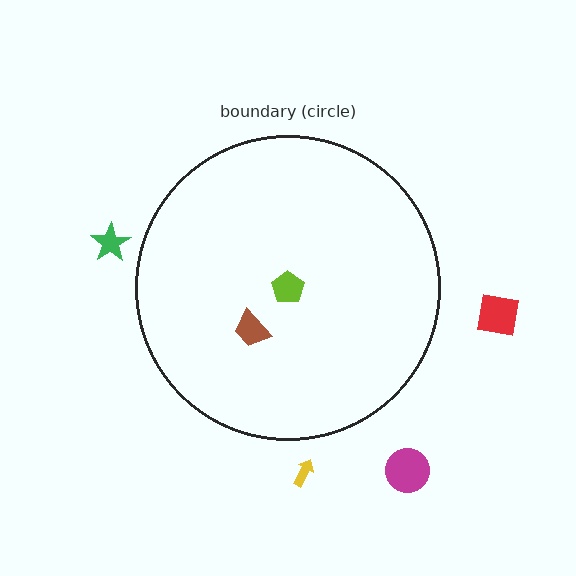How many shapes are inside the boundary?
2 inside, 4 outside.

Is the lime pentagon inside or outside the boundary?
Inside.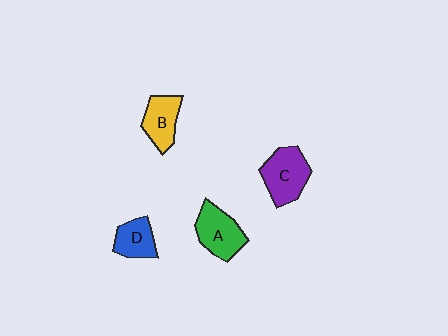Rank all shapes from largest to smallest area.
From largest to smallest: C (purple), A (green), B (yellow), D (blue).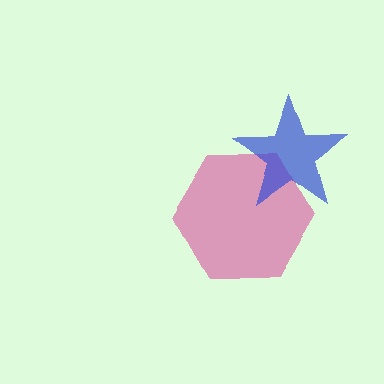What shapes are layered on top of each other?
The layered shapes are: a pink hexagon, a blue star.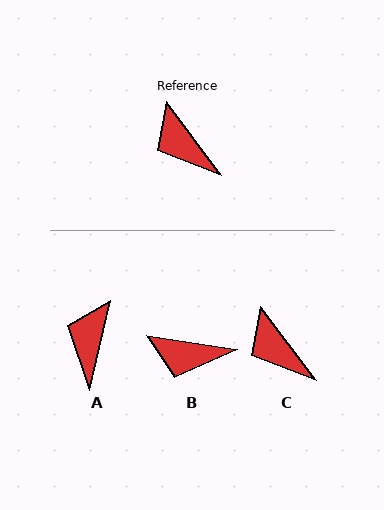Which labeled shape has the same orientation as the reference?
C.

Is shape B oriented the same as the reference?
No, it is off by about 45 degrees.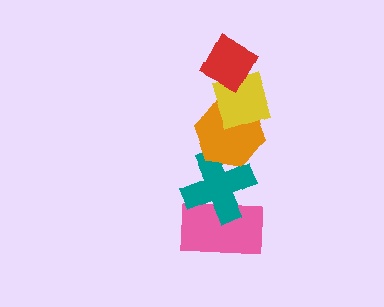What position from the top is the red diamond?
The red diamond is 1st from the top.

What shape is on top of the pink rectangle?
The teal cross is on top of the pink rectangle.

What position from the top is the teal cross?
The teal cross is 4th from the top.